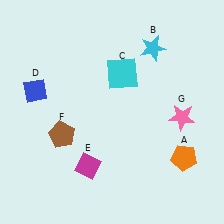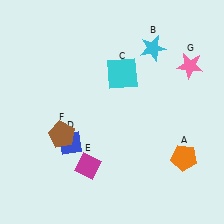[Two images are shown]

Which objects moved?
The objects that moved are: the blue diamond (D), the pink star (G).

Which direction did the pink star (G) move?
The pink star (G) moved up.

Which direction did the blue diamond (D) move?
The blue diamond (D) moved down.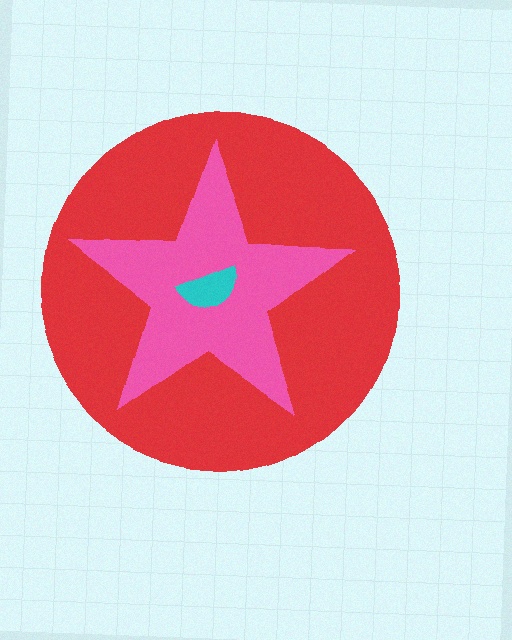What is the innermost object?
The cyan semicircle.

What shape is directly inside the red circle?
The pink star.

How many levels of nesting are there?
3.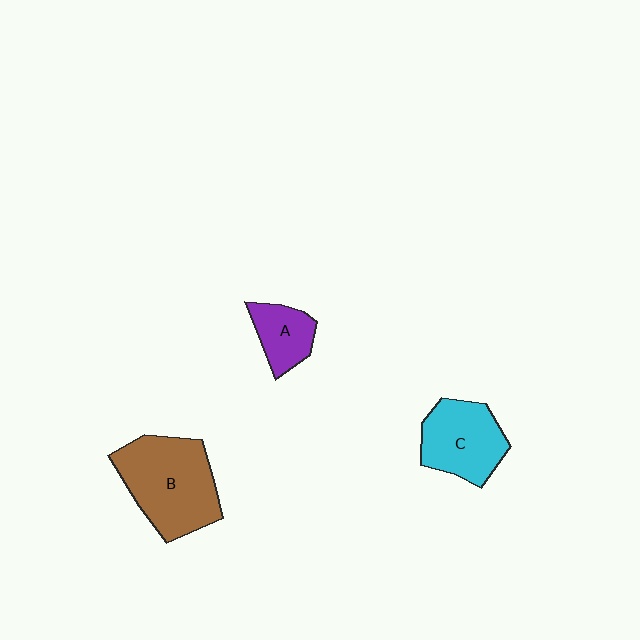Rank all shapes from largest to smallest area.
From largest to smallest: B (brown), C (cyan), A (purple).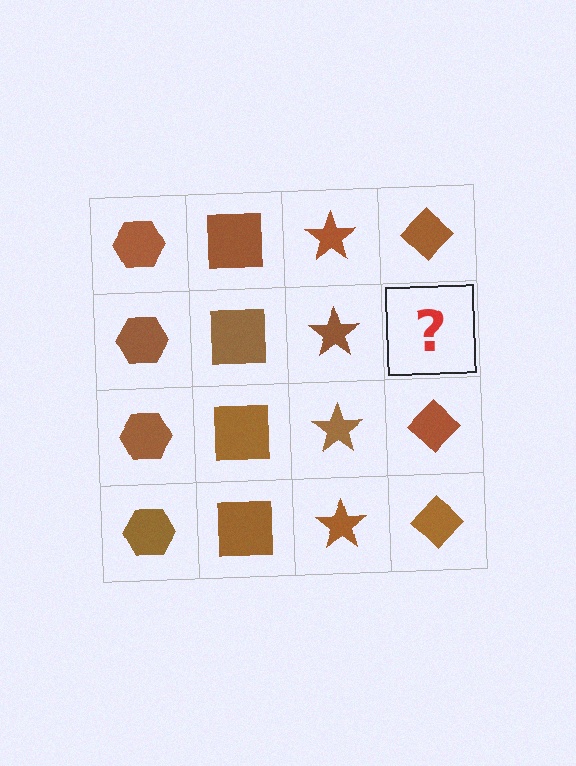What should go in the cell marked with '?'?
The missing cell should contain a brown diamond.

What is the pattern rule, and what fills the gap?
The rule is that each column has a consistent shape. The gap should be filled with a brown diamond.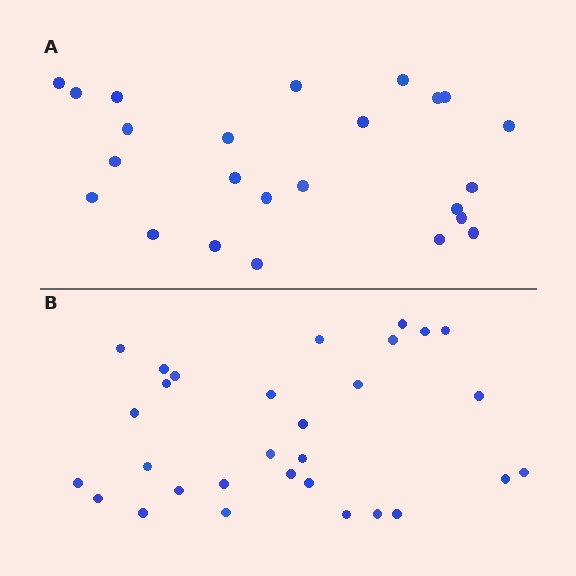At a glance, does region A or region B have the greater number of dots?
Region B (the bottom region) has more dots.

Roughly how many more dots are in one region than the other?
Region B has about 6 more dots than region A.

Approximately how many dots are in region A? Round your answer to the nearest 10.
About 20 dots. (The exact count is 24, which rounds to 20.)